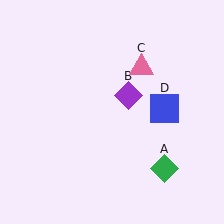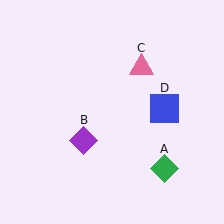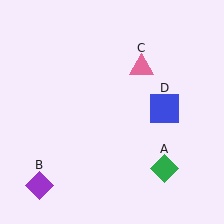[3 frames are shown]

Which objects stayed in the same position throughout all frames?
Green diamond (object A) and pink triangle (object C) and blue square (object D) remained stationary.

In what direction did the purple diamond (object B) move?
The purple diamond (object B) moved down and to the left.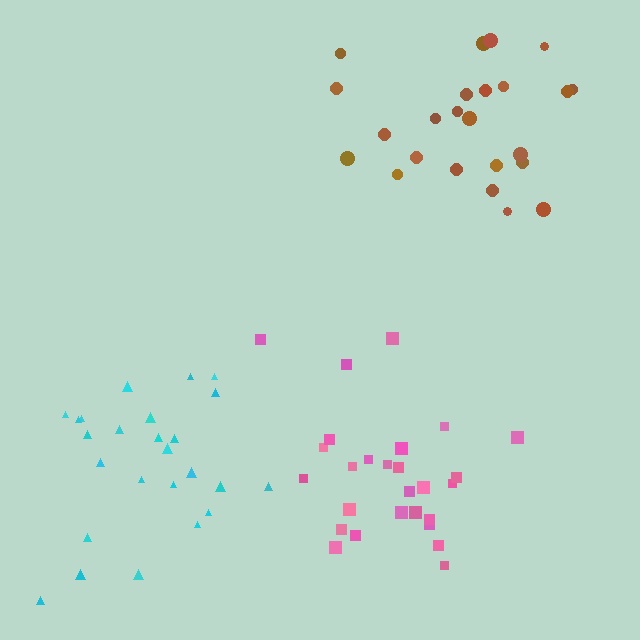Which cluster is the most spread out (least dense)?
Cyan.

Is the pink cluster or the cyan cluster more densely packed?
Pink.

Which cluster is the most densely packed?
Brown.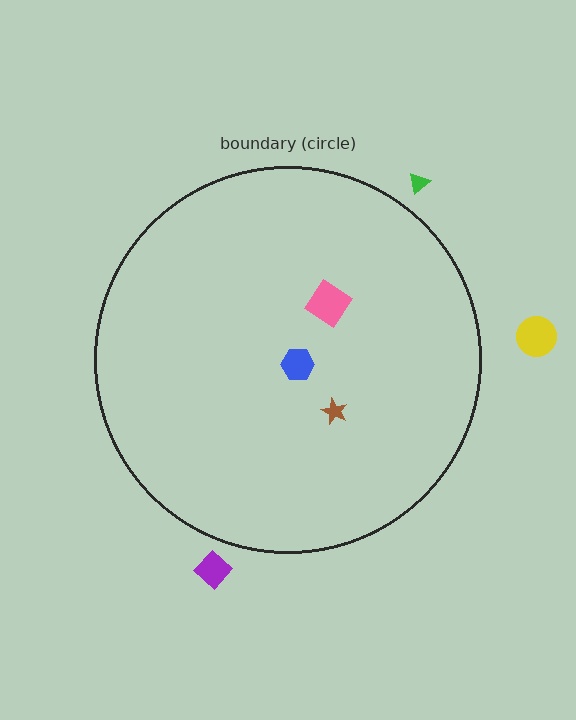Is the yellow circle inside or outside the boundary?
Outside.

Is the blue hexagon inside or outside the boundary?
Inside.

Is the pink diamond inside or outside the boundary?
Inside.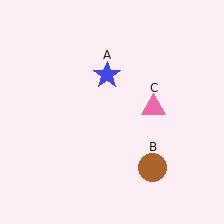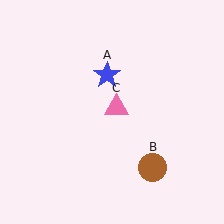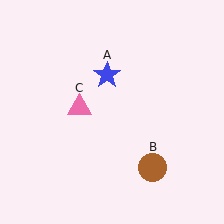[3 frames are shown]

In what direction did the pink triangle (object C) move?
The pink triangle (object C) moved left.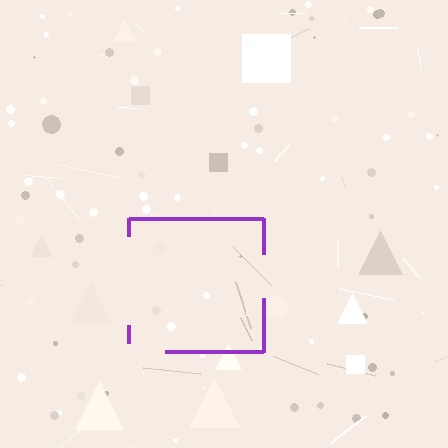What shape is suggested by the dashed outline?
The dashed outline suggests a square.